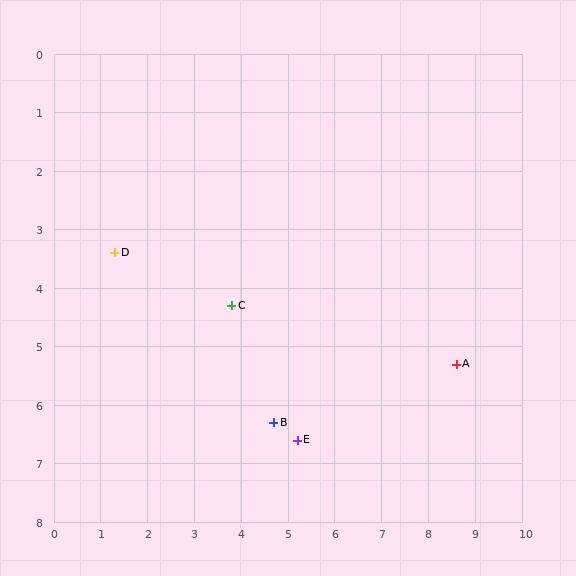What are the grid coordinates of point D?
Point D is at approximately (1.3, 3.4).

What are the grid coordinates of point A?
Point A is at approximately (8.6, 5.3).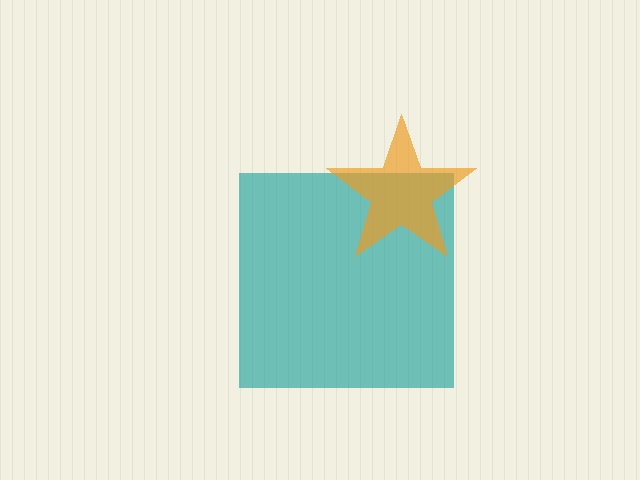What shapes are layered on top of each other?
The layered shapes are: a teal square, an orange star.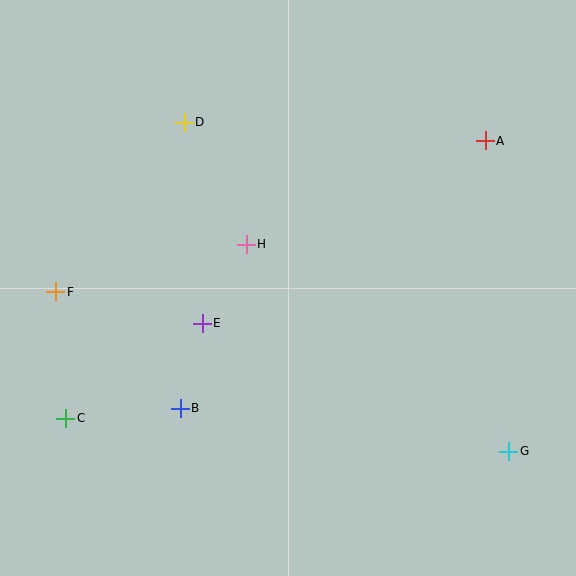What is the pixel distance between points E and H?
The distance between E and H is 91 pixels.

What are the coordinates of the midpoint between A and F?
The midpoint between A and F is at (270, 216).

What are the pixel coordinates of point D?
Point D is at (184, 122).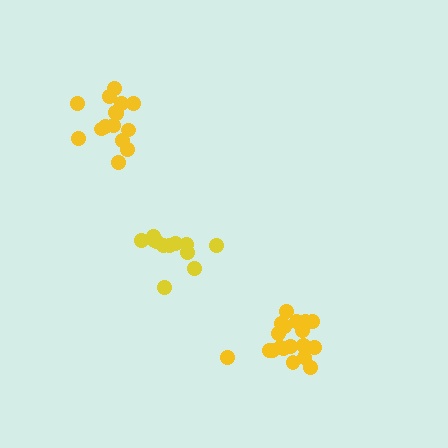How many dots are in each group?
Group 1: 13 dots, Group 2: 19 dots, Group 3: 15 dots (47 total).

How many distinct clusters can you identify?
There are 3 distinct clusters.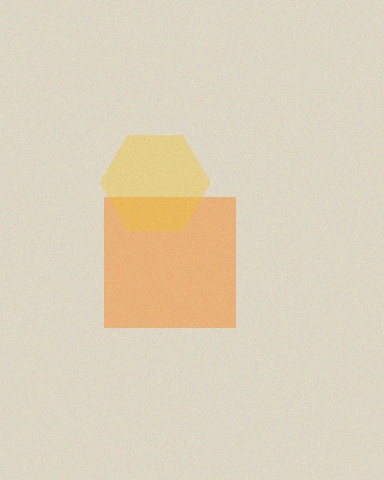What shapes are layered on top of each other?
The layered shapes are: an orange square, a yellow hexagon.